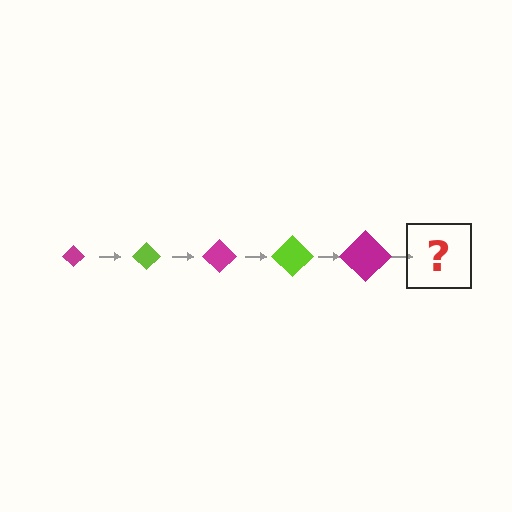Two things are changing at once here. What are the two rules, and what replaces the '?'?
The two rules are that the diamond grows larger each step and the color cycles through magenta and lime. The '?' should be a lime diamond, larger than the previous one.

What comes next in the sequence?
The next element should be a lime diamond, larger than the previous one.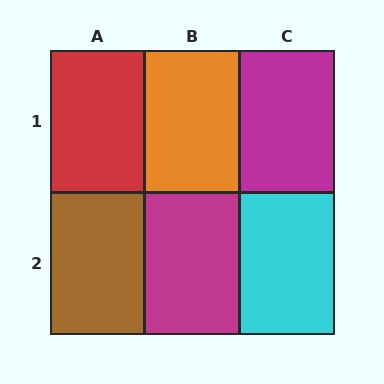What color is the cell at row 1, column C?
Magenta.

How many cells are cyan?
1 cell is cyan.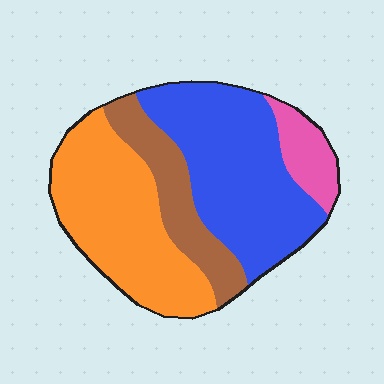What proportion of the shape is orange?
Orange covers roughly 35% of the shape.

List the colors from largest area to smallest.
From largest to smallest: blue, orange, brown, pink.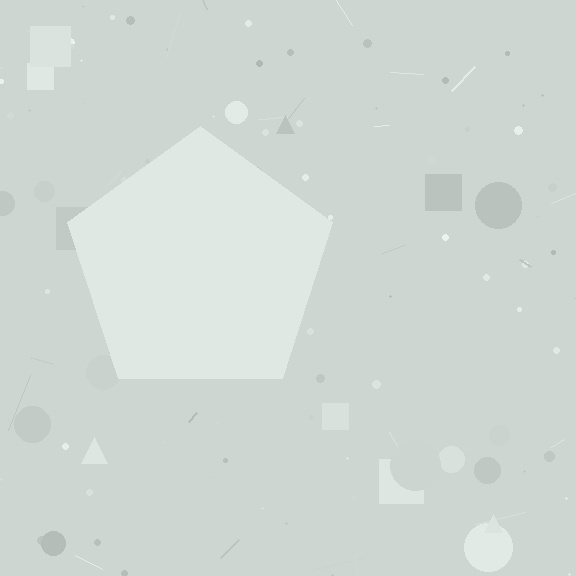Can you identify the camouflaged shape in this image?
The camouflaged shape is a pentagon.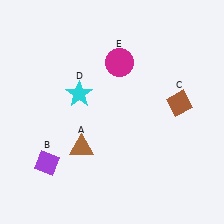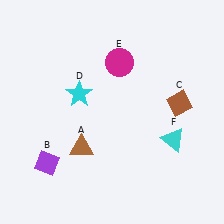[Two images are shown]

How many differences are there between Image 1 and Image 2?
There is 1 difference between the two images.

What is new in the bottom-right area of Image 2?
A cyan triangle (F) was added in the bottom-right area of Image 2.